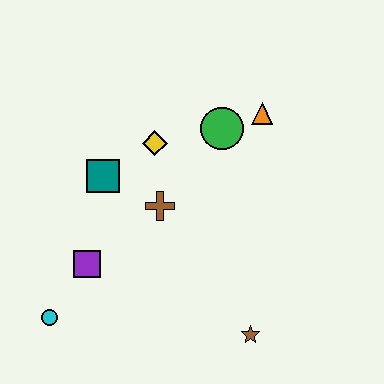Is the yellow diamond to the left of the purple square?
No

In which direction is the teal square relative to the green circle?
The teal square is to the left of the green circle.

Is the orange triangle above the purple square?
Yes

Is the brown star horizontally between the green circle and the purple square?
No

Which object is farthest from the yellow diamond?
The brown star is farthest from the yellow diamond.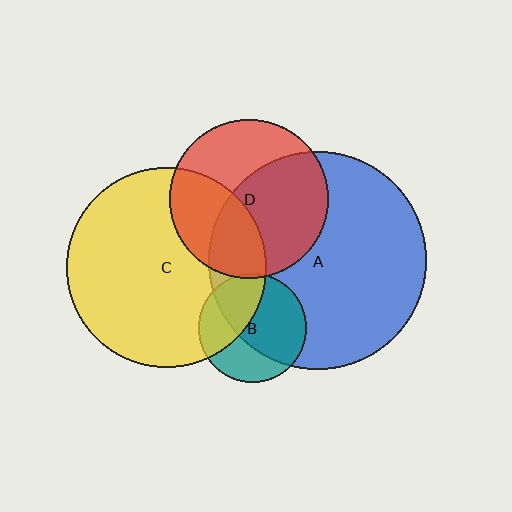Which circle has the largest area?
Circle A (blue).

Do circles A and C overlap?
Yes.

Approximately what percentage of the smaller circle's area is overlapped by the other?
Approximately 20%.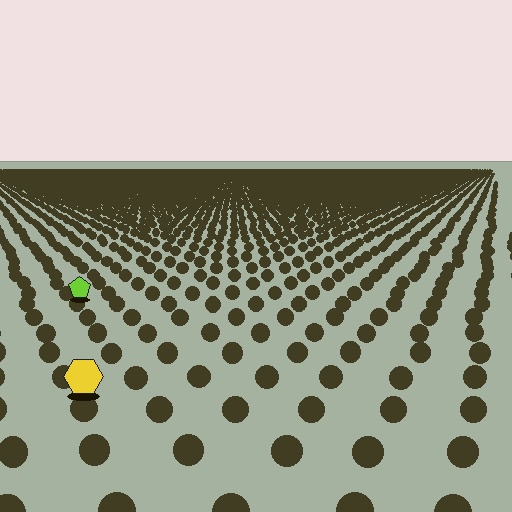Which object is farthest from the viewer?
The lime pentagon is farthest from the viewer. It appears smaller and the ground texture around it is denser.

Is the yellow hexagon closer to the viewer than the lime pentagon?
Yes. The yellow hexagon is closer — you can tell from the texture gradient: the ground texture is coarser near it.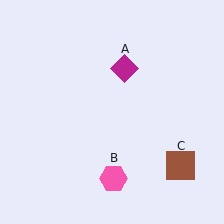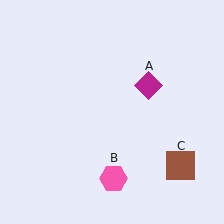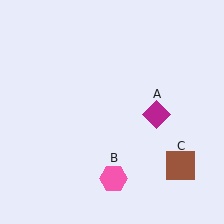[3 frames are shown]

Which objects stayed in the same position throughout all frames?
Pink hexagon (object B) and brown square (object C) remained stationary.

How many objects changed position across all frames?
1 object changed position: magenta diamond (object A).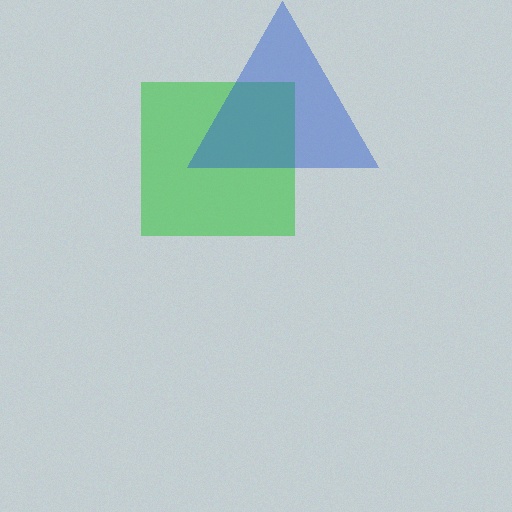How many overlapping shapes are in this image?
There are 2 overlapping shapes in the image.